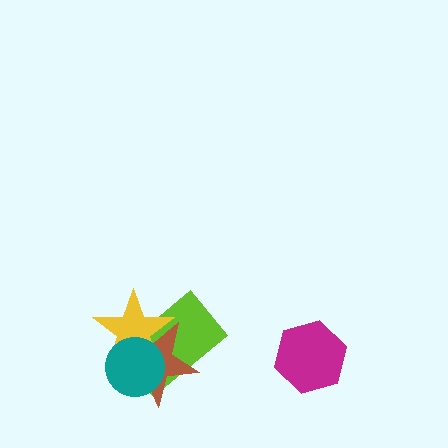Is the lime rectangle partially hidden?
Yes, it is partially covered by another shape.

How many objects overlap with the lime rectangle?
3 objects overlap with the lime rectangle.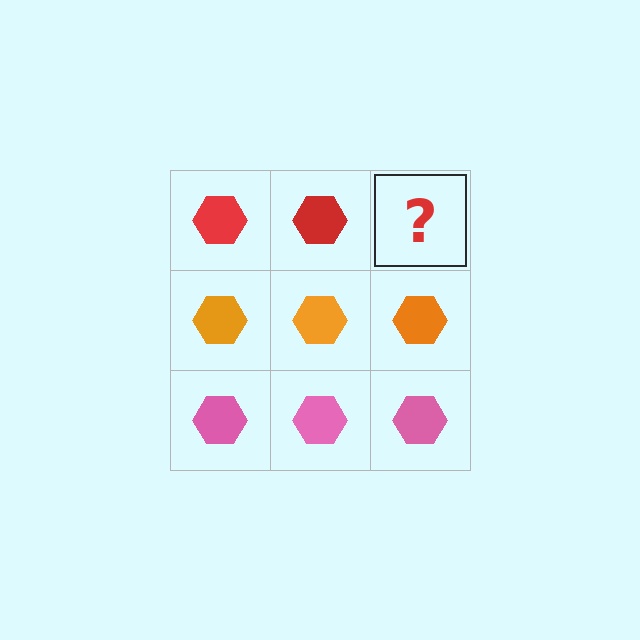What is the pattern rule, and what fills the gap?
The rule is that each row has a consistent color. The gap should be filled with a red hexagon.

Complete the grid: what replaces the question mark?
The question mark should be replaced with a red hexagon.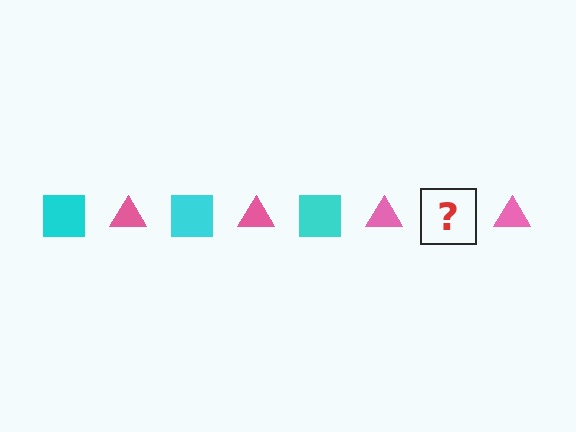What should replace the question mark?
The question mark should be replaced with a cyan square.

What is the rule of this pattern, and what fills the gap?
The rule is that the pattern alternates between cyan square and pink triangle. The gap should be filled with a cyan square.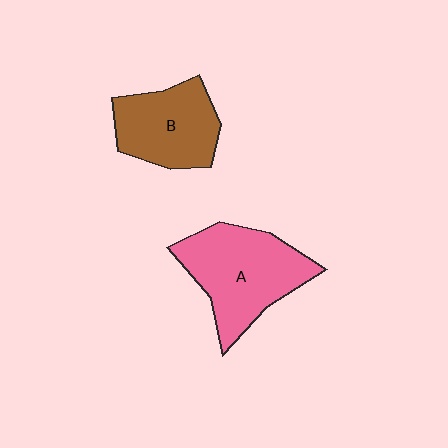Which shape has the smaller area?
Shape B (brown).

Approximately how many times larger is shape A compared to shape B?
Approximately 1.3 times.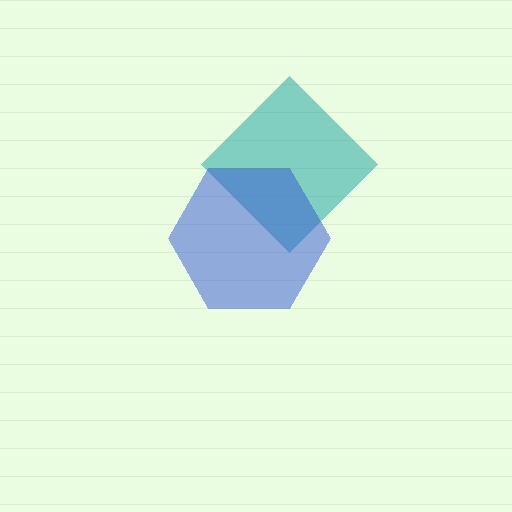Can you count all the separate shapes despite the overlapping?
Yes, there are 2 separate shapes.